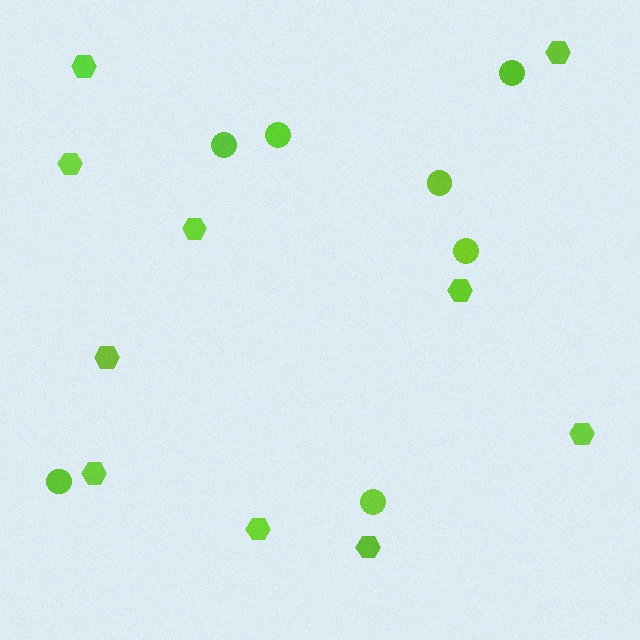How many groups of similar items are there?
There are 2 groups: one group of hexagons (10) and one group of circles (7).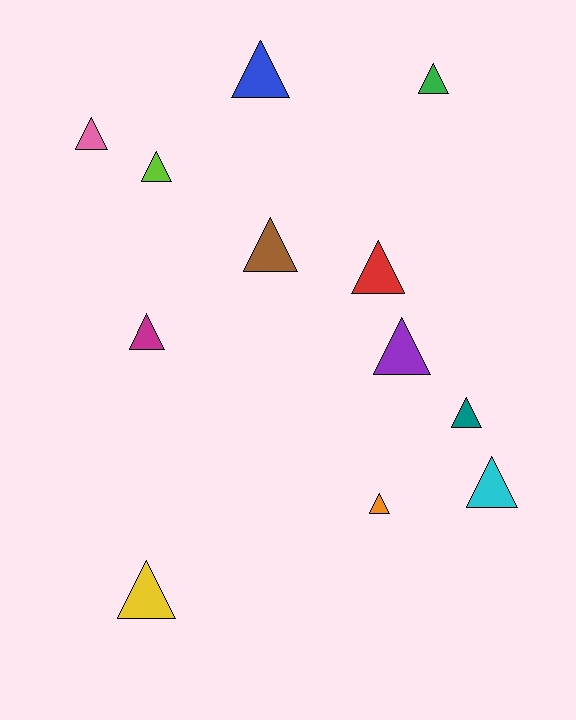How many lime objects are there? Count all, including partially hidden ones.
There is 1 lime object.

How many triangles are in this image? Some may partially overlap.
There are 12 triangles.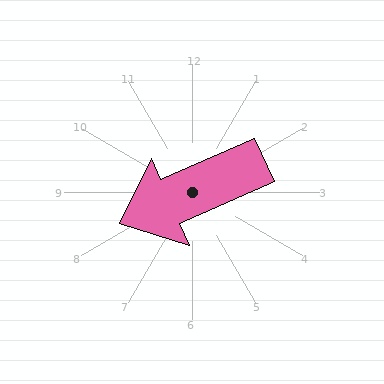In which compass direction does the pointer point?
Southwest.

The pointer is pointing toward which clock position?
Roughly 8 o'clock.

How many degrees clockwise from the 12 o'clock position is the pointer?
Approximately 246 degrees.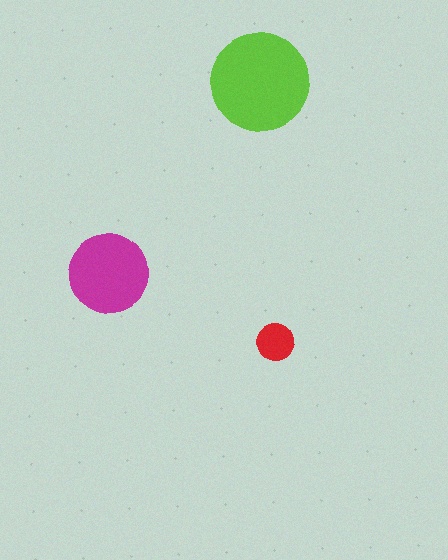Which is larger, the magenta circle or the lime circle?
The lime one.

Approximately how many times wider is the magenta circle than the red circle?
About 2 times wider.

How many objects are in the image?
There are 3 objects in the image.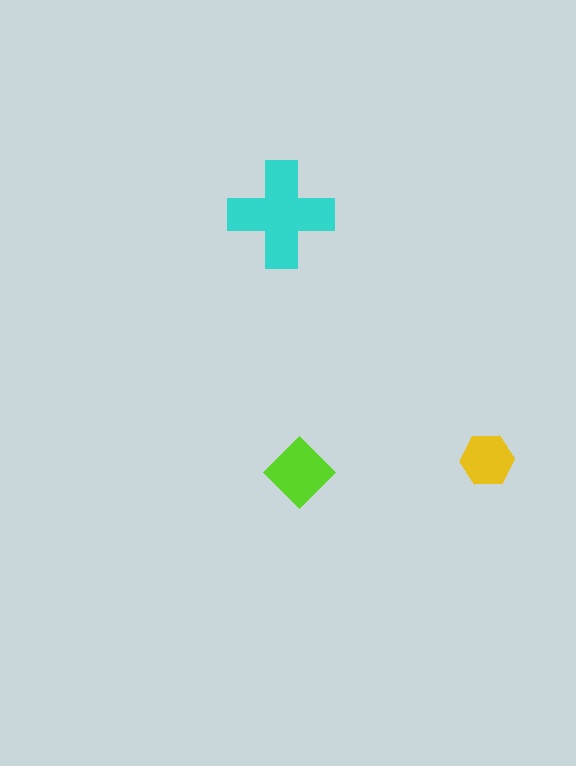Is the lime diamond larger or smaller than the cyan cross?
Smaller.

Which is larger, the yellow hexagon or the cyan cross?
The cyan cross.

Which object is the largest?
The cyan cross.